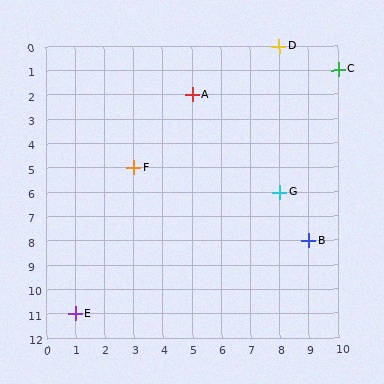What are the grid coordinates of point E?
Point E is at grid coordinates (1, 11).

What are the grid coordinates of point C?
Point C is at grid coordinates (10, 1).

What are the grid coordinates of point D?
Point D is at grid coordinates (8, 0).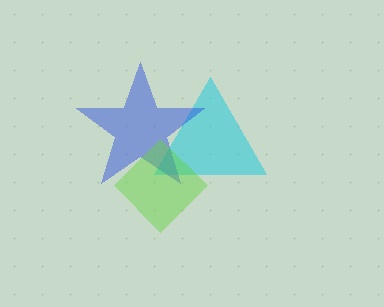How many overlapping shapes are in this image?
There are 3 overlapping shapes in the image.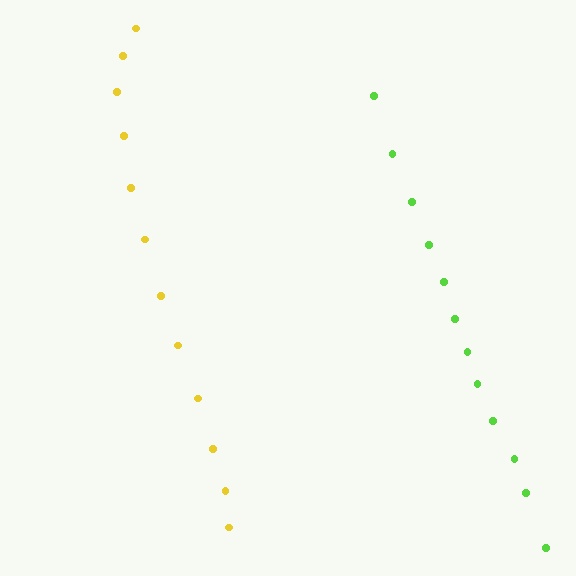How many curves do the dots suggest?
There are 2 distinct paths.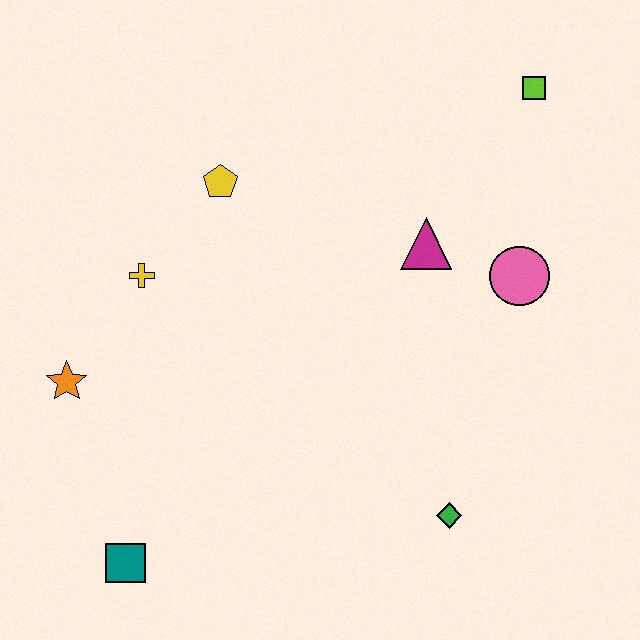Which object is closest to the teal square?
The orange star is closest to the teal square.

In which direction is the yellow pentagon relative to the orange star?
The yellow pentagon is above the orange star.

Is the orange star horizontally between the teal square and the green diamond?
No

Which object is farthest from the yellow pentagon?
The green diamond is farthest from the yellow pentagon.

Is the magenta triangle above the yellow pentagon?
No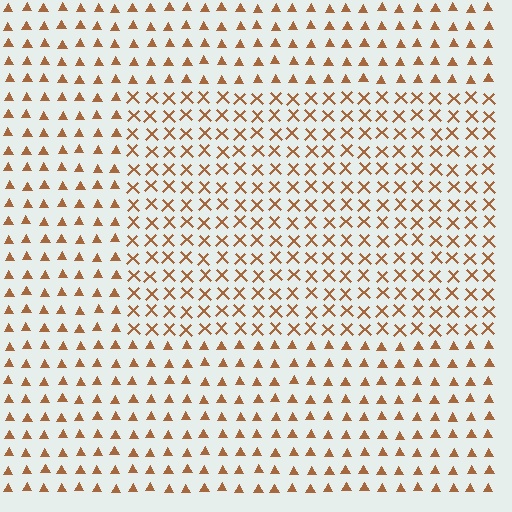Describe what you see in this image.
The image is filled with small brown elements arranged in a uniform grid. A rectangle-shaped region contains X marks, while the surrounding area contains triangles. The boundary is defined purely by the change in element shape.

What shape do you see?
I see a rectangle.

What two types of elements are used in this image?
The image uses X marks inside the rectangle region and triangles outside it.